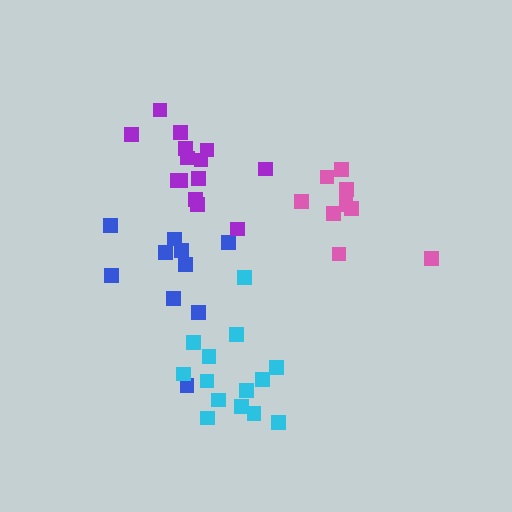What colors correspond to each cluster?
The clusters are colored: blue, cyan, pink, purple.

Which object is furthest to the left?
The blue cluster is leftmost.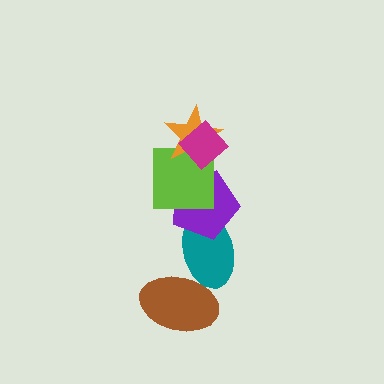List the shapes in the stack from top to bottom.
From top to bottom: the magenta diamond, the orange star, the lime square, the purple pentagon, the teal ellipse, the brown ellipse.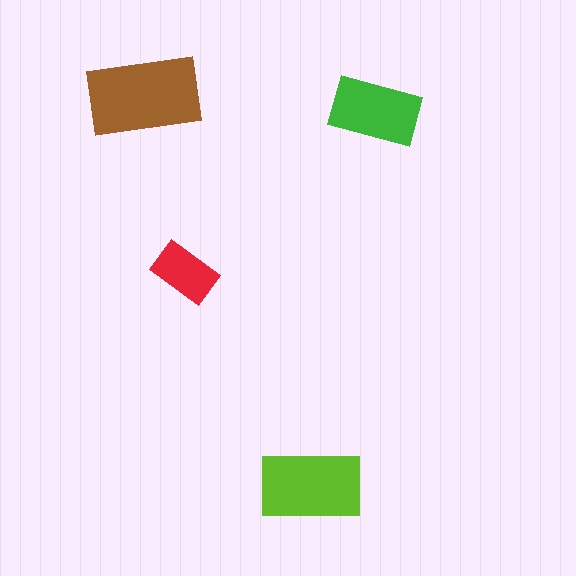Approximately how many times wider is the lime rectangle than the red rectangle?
About 1.5 times wider.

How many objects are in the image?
There are 4 objects in the image.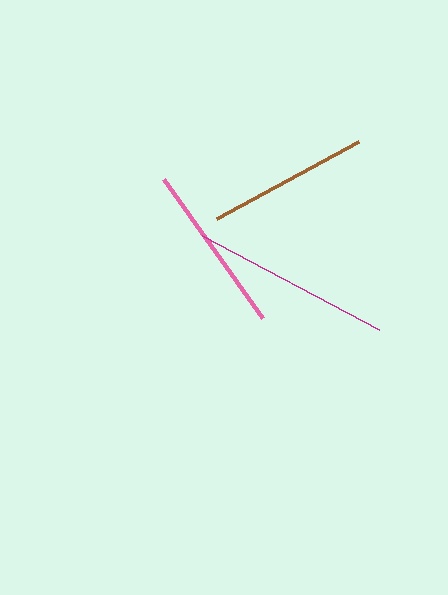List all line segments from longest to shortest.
From longest to shortest: magenta, pink, brown.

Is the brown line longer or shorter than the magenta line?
The magenta line is longer than the brown line.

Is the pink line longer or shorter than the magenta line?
The magenta line is longer than the pink line.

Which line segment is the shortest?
The brown line is the shortest at approximately 161 pixels.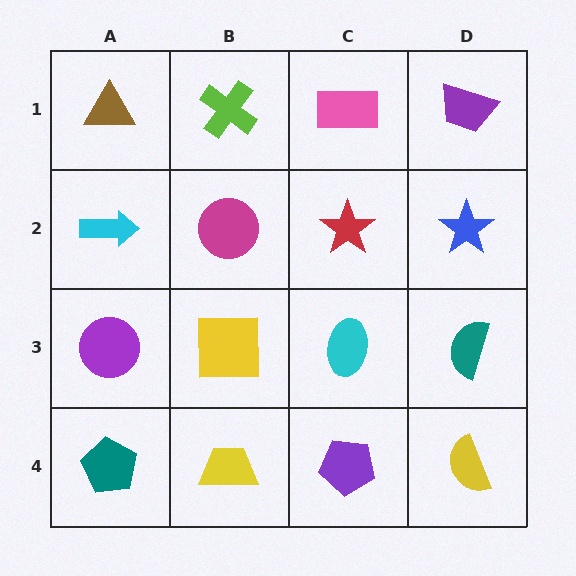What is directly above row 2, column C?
A pink rectangle.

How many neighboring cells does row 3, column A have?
3.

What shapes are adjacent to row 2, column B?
A lime cross (row 1, column B), a yellow square (row 3, column B), a cyan arrow (row 2, column A), a red star (row 2, column C).